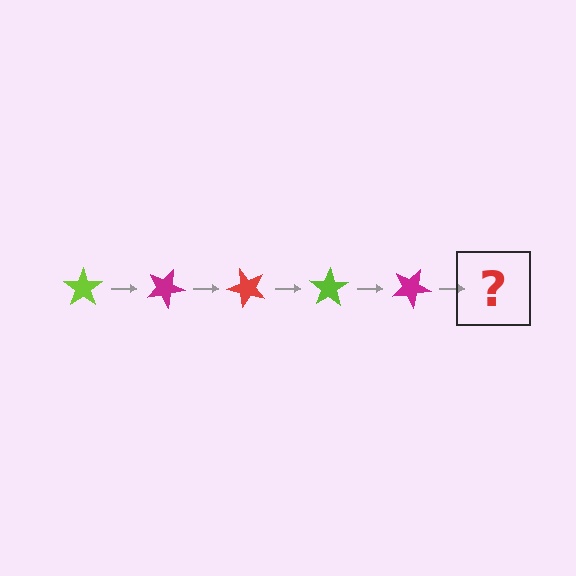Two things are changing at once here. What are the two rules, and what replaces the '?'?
The two rules are that it rotates 25 degrees each step and the color cycles through lime, magenta, and red. The '?' should be a red star, rotated 125 degrees from the start.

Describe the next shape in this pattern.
It should be a red star, rotated 125 degrees from the start.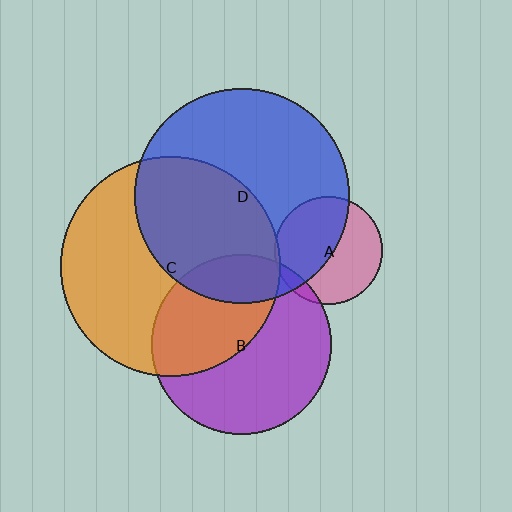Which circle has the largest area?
Circle C (orange).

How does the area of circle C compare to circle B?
Approximately 1.5 times.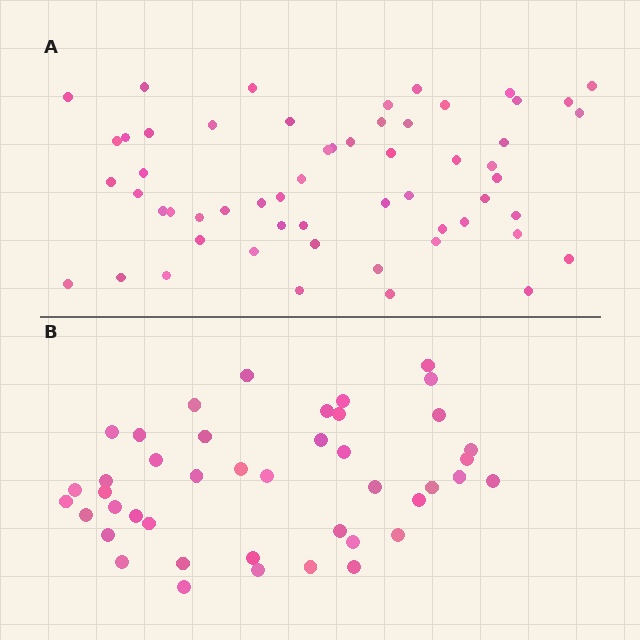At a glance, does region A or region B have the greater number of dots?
Region A (the top region) has more dots.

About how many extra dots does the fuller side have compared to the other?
Region A has approximately 15 more dots than region B.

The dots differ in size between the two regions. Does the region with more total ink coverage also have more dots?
No. Region B has more total ink coverage because its dots are larger, but region A actually contains more individual dots. Total area can be misleading — the number of items is what matters here.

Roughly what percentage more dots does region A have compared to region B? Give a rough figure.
About 35% more.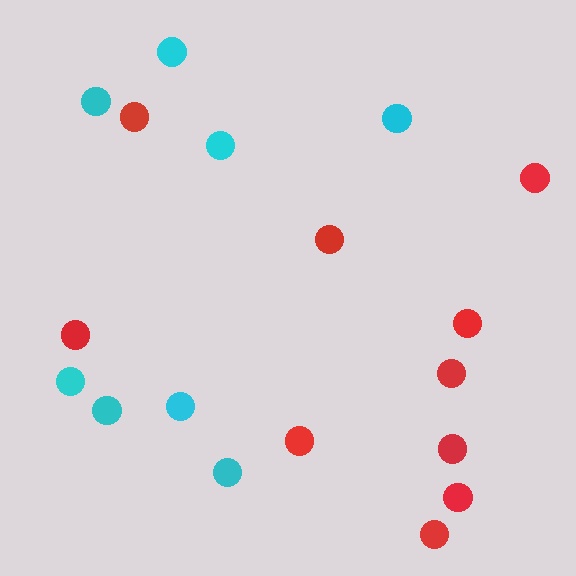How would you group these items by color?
There are 2 groups: one group of red circles (10) and one group of cyan circles (8).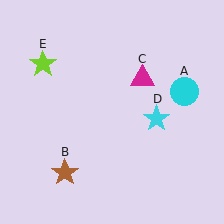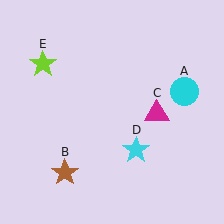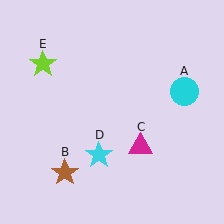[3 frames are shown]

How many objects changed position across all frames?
2 objects changed position: magenta triangle (object C), cyan star (object D).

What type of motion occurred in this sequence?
The magenta triangle (object C), cyan star (object D) rotated clockwise around the center of the scene.